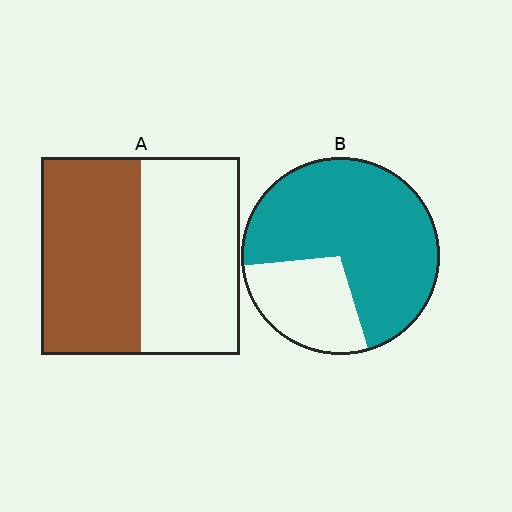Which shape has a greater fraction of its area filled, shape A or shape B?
Shape B.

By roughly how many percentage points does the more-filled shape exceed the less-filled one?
By roughly 20 percentage points (B over A).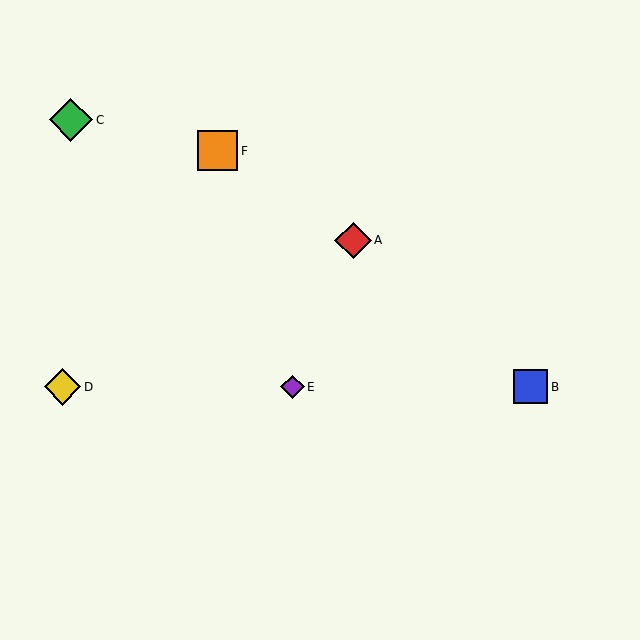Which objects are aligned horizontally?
Objects B, D, E are aligned horizontally.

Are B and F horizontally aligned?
No, B is at y≈387 and F is at y≈151.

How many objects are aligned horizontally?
3 objects (B, D, E) are aligned horizontally.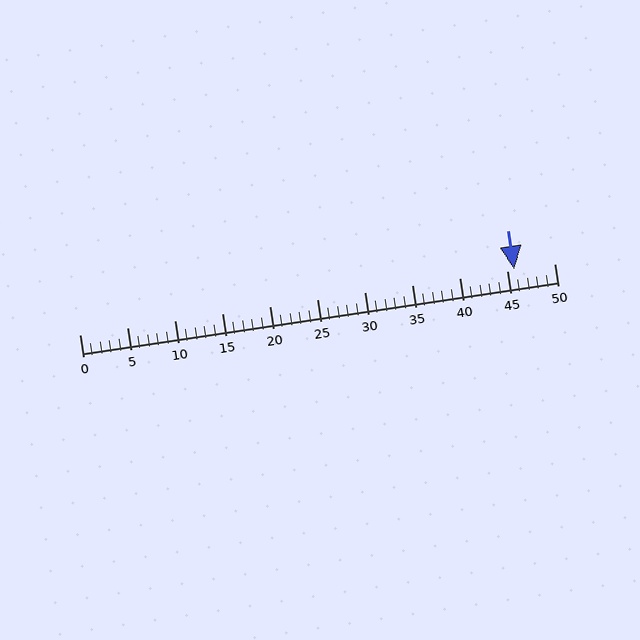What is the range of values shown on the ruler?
The ruler shows values from 0 to 50.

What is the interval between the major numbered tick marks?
The major tick marks are spaced 5 units apart.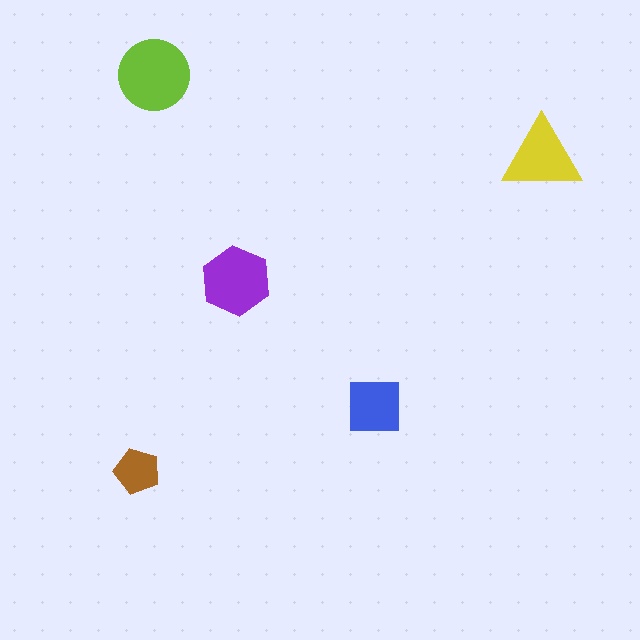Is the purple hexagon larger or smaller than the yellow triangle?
Larger.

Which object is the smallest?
The brown pentagon.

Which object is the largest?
The lime circle.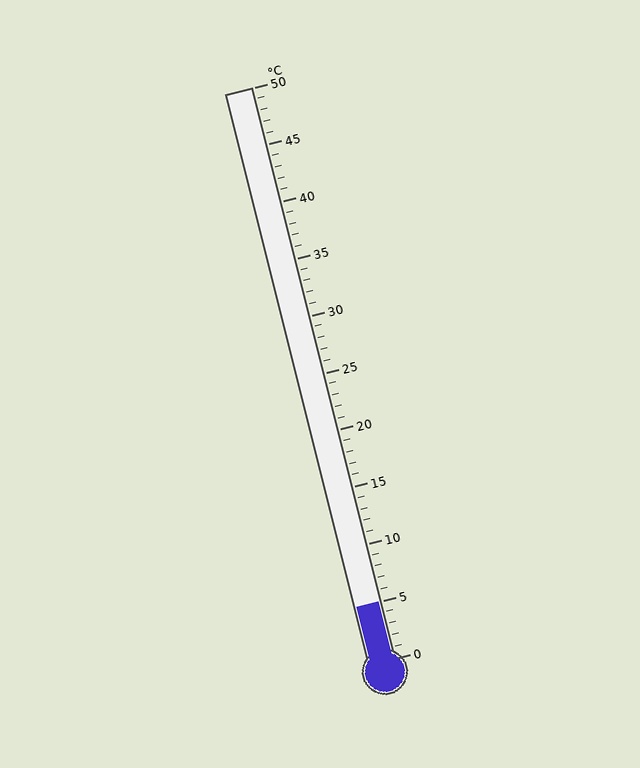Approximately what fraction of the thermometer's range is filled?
The thermometer is filled to approximately 10% of its range.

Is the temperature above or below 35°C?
The temperature is below 35°C.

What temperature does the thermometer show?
The thermometer shows approximately 5°C.